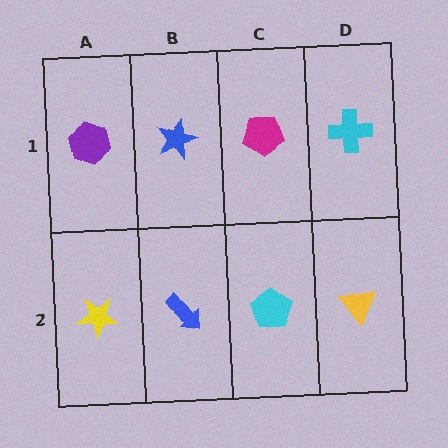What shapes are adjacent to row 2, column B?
A blue star (row 1, column B), a yellow star (row 2, column A), a cyan pentagon (row 2, column C).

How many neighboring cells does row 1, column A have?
2.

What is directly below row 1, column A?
A yellow star.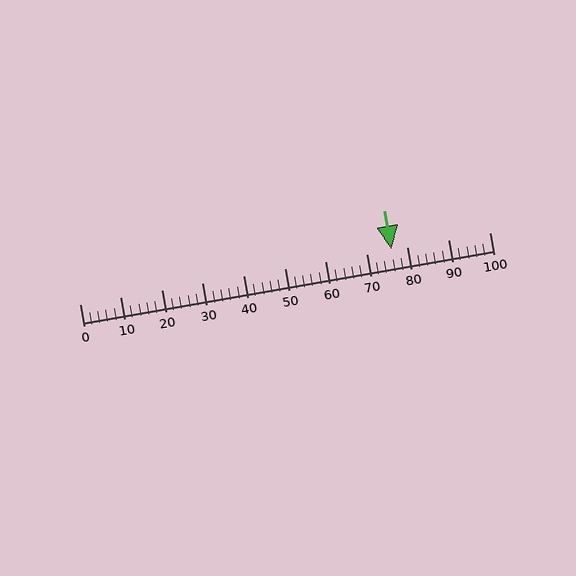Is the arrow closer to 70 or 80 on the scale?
The arrow is closer to 80.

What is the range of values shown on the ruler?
The ruler shows values from 0 to 100.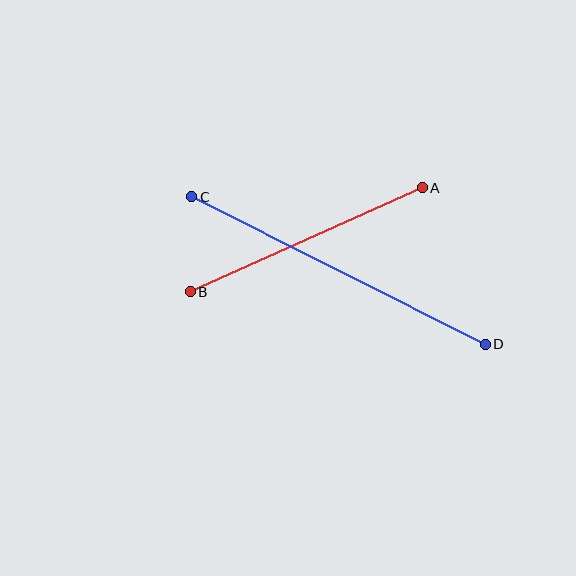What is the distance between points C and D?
The distance is approximately 329 pixels.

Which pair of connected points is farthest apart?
Points C and D are farthest apart.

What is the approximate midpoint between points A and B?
The midpoint is at approximately (306, 240) pixels.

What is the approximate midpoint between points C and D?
The midpoint is at approximately (339, 271) pixels.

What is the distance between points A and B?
The distance is approximately 254 pixels.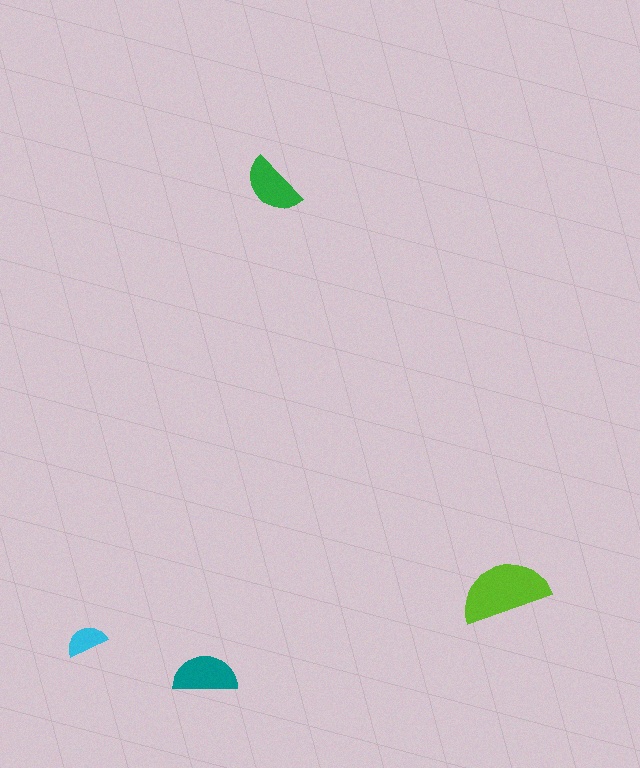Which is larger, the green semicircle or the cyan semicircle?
The green one.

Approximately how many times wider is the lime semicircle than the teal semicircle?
About 1.5 times wider.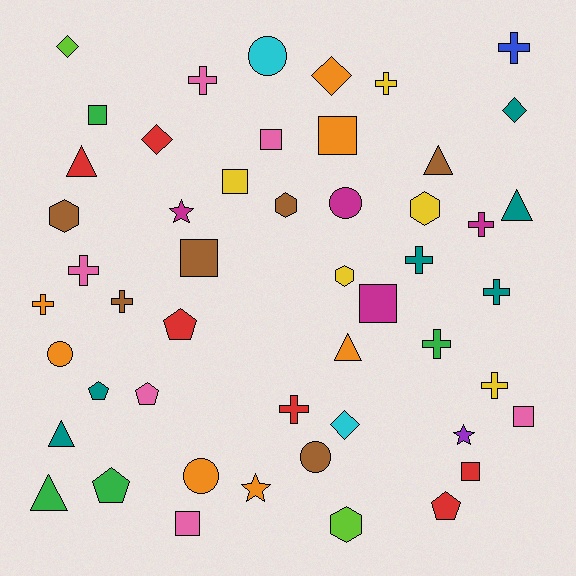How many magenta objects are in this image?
There are 4 magenta objects.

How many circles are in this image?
There are 5 circles.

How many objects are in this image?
There are 50 objects.